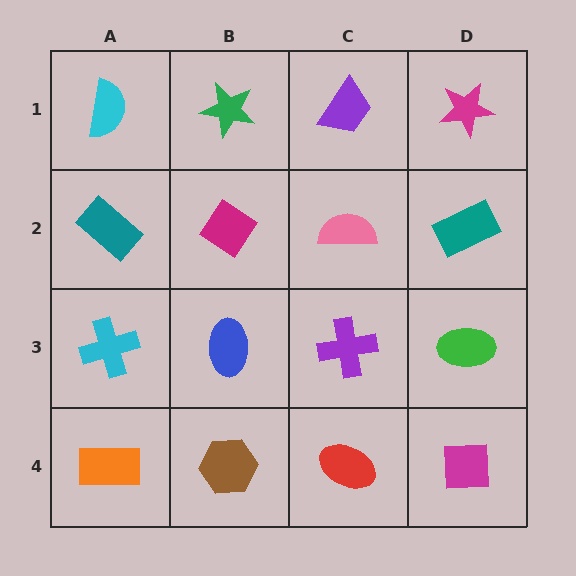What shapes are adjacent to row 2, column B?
A green star (row 1, column B), a blue ellipse (row 3, column B), a teal rectangle (row 2, column A), a pink semicircle (row 2, column C).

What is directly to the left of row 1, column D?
A purple trapezoid.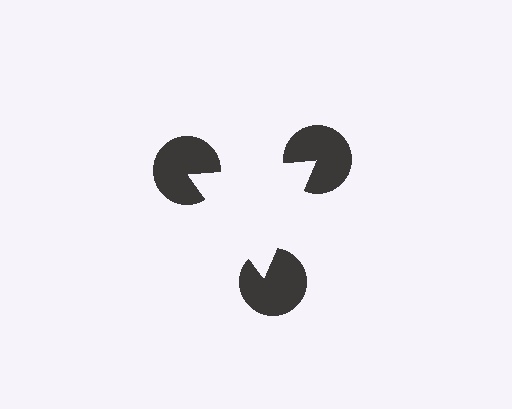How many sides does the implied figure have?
3 sides.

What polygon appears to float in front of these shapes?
An illusory triangle — its edges are inferred from the aligned wedge cuts in the pac-man discs, not physically drawn.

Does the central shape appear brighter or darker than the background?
It typically appears slightly brighter than the background, even though no actual brightness change is drawn.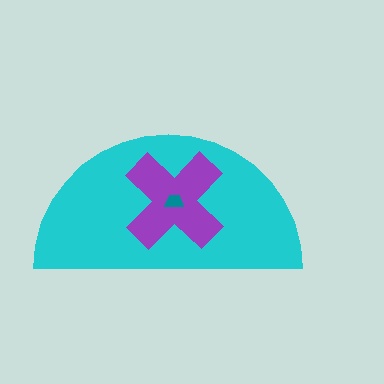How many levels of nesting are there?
3.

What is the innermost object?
The teal trapezoid.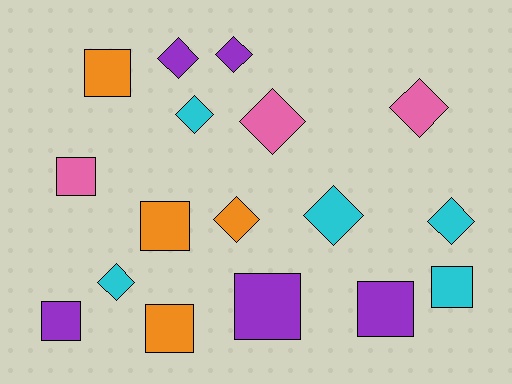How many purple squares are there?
There are 3 purple squares.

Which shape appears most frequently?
Diamond, with 9 objects.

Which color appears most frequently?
Cyan, with 5 objects.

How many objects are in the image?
There are 17 objects.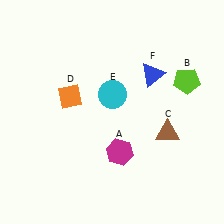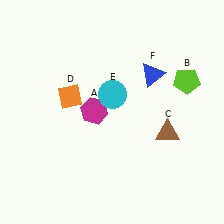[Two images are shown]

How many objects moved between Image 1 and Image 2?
1 object moved between the two images.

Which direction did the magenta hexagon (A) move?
The magenta hexagon (A) moved up.